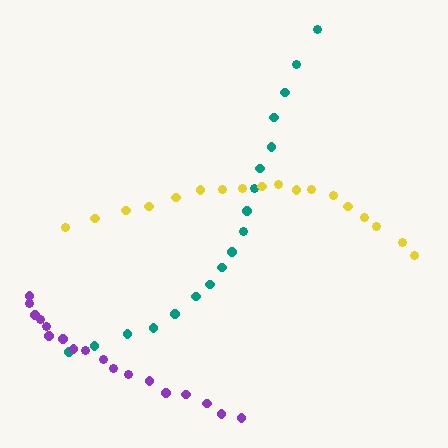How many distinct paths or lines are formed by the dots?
There are 3 distinct paths.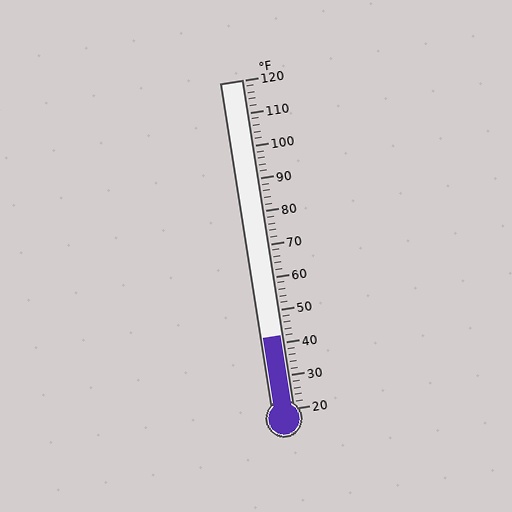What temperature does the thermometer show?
The thermometer shows approximately 42°F.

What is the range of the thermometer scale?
The thermometer scale ranges from 20°F to 120°F.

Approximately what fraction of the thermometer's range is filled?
The thermometer is filled to approximately 20% of its range.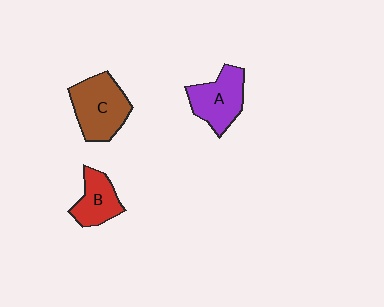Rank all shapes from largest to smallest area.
From largest to smallest: C (brown), A (purple), B (red).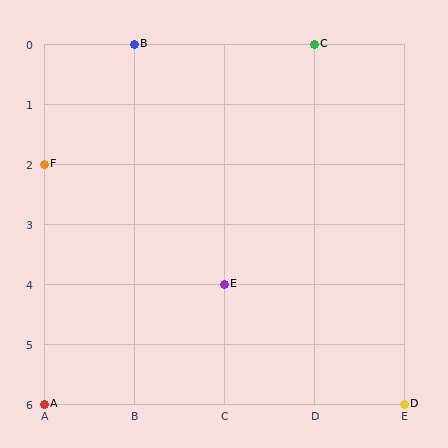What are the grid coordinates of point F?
Point F is at grid coordinates (A, 2).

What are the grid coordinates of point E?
Point E is at grid coordinates (C, 4).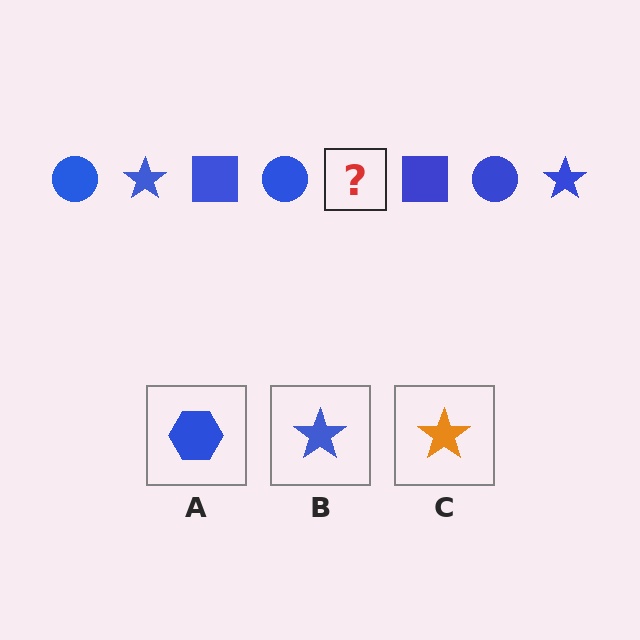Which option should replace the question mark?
Option B.